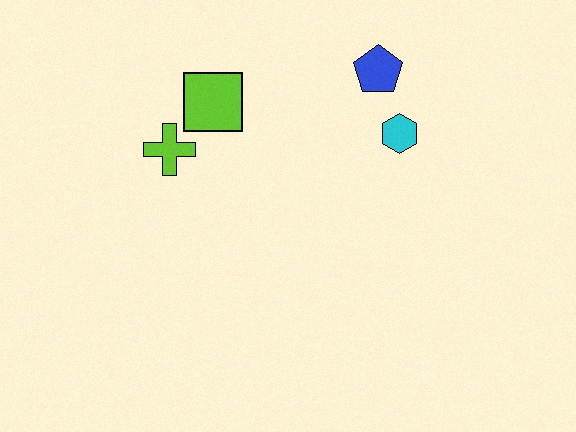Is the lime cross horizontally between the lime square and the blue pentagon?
No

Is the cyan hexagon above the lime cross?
Yes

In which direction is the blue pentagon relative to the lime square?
The blue pentagon is to the right of the lime square.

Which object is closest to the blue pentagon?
The cyan hexagon is closest to the blue pentagon.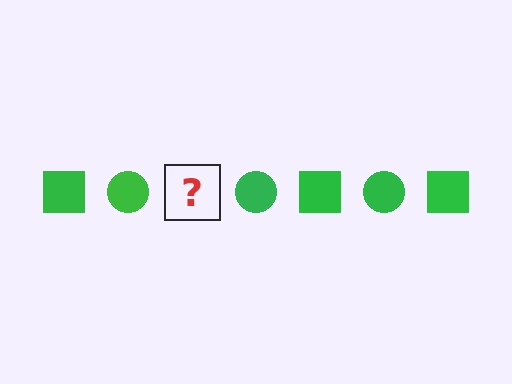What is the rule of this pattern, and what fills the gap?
The rule is that the pattern cycles through square, circle shapes in green. The gap should be filled with a green square.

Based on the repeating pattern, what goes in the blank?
The blank should be a green square.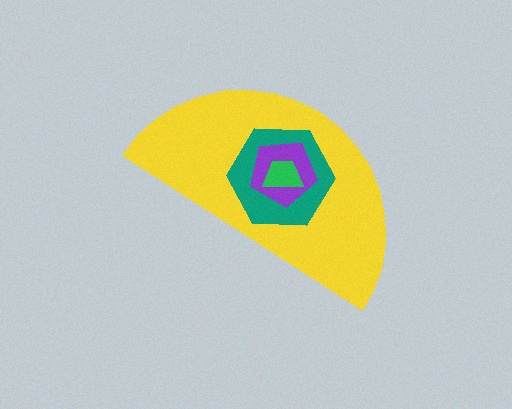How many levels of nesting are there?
4.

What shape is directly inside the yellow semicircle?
The teal hexagon.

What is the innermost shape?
The green trapezoid.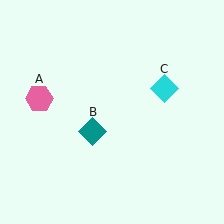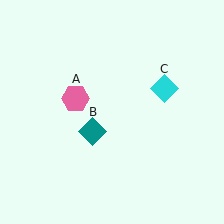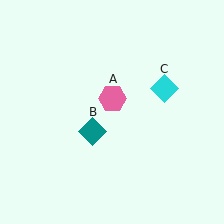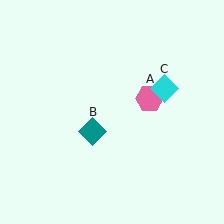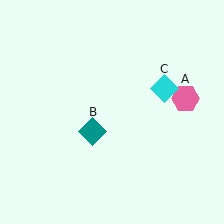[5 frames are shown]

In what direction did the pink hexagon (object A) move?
The pink hexagon (object A) moved right.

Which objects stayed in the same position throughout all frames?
Teal diamond (object B) and cyan diamond (object C) remained stationary.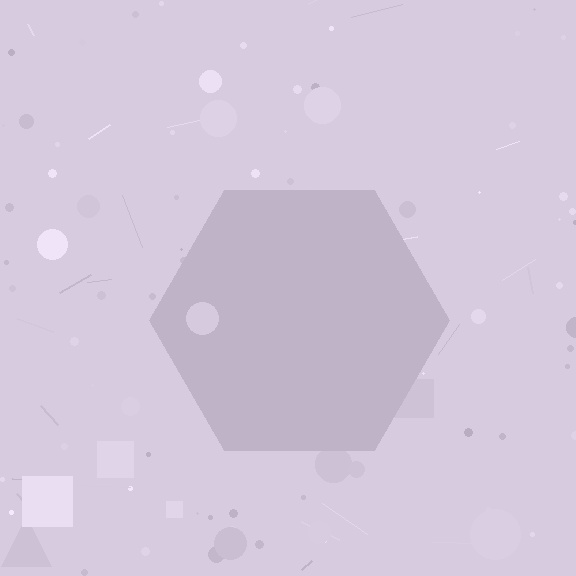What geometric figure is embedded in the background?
A hexagon is embedded in the background.